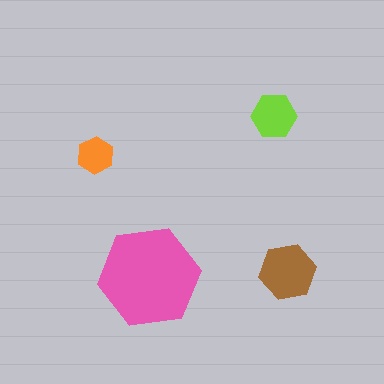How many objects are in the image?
There are 4 objects in the image.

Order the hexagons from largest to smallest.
the pink one, the brown one, the lime one, the orange one.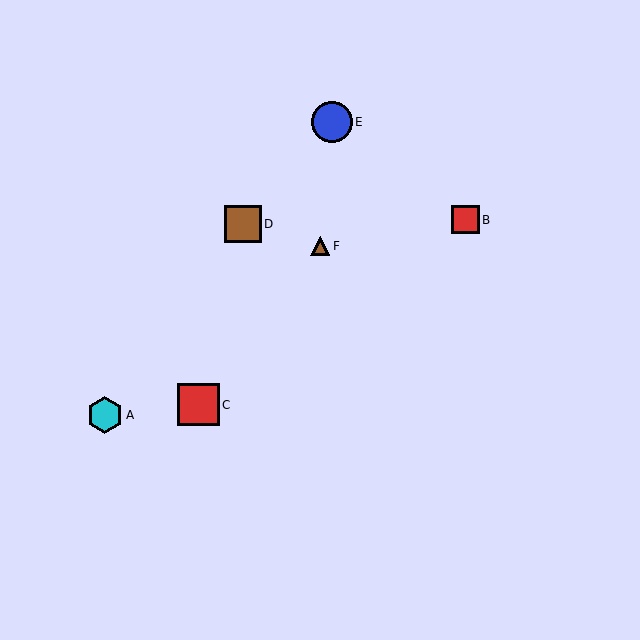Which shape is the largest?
The red square (labeled C) is the largest.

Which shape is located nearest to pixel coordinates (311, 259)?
The brown triangle (labeled F) at (320, 246) is nearest to that location.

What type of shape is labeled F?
Shape F is a brown triangle.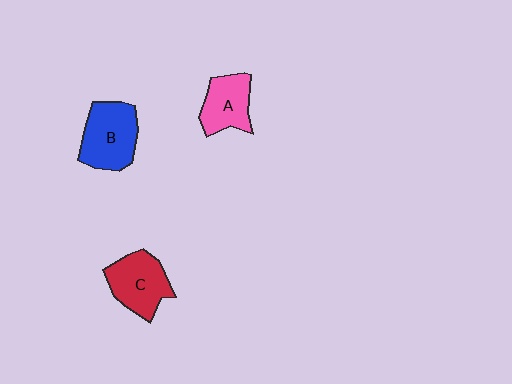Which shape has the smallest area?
Shape A (pink).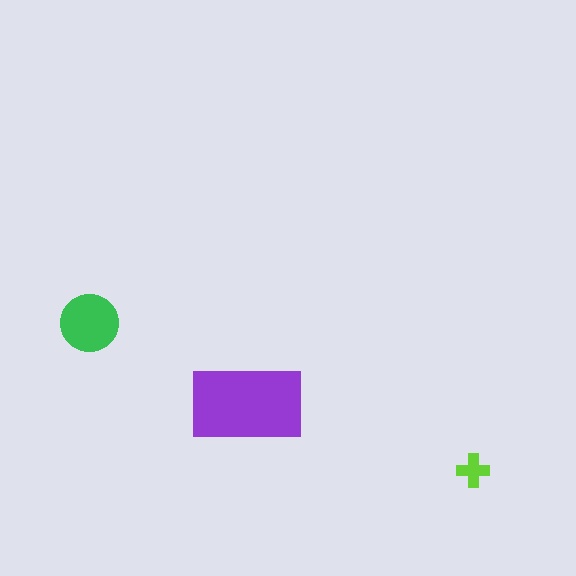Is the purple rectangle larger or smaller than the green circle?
Larger.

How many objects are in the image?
There are 3 objects in the image.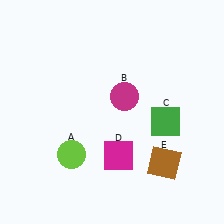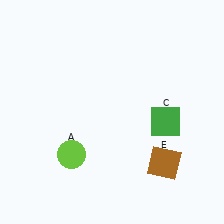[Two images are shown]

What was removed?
The magenta circle (B), the magenta square (D) were removed in Image 2.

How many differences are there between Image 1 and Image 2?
There are 2 differences between the two images.